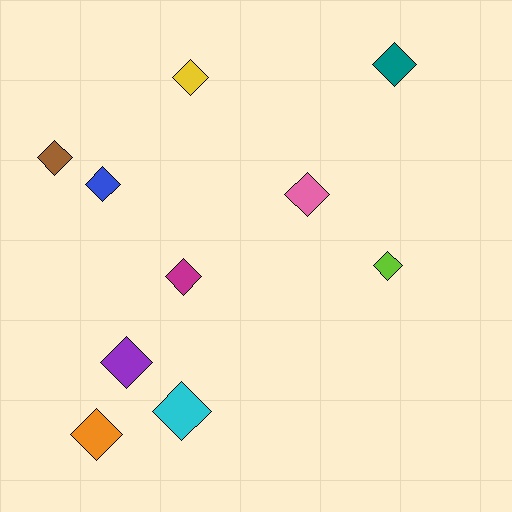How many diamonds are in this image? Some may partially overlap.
There are 10 diamonds.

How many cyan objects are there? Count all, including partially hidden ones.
There is 1 cyan object.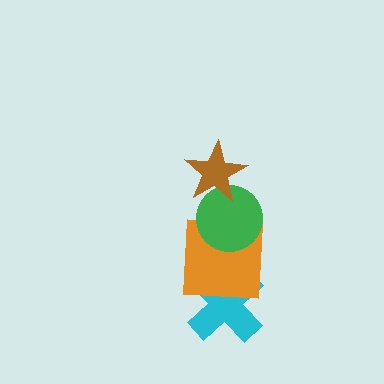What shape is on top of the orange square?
The green circle is on top of the orange square.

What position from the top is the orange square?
The orange square is 3rd from the top.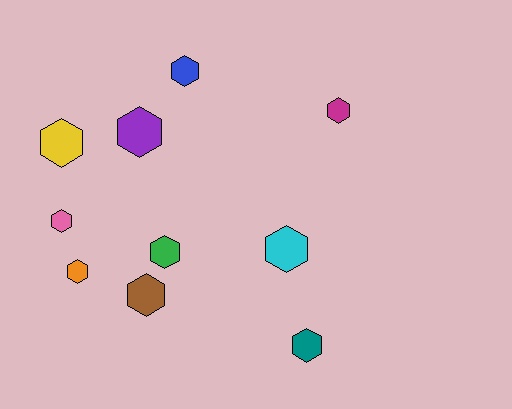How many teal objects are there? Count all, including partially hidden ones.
There is 1 teal object.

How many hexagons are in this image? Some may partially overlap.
There are 10 hexagons.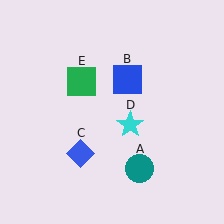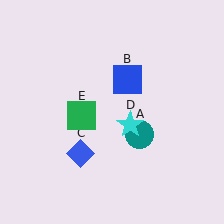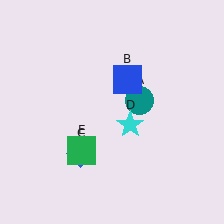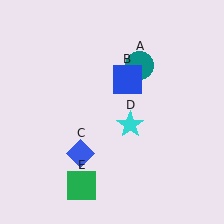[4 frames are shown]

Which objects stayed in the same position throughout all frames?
Blue square (object B) and blue diamond (object C) and cyan star (object D) remained stationary.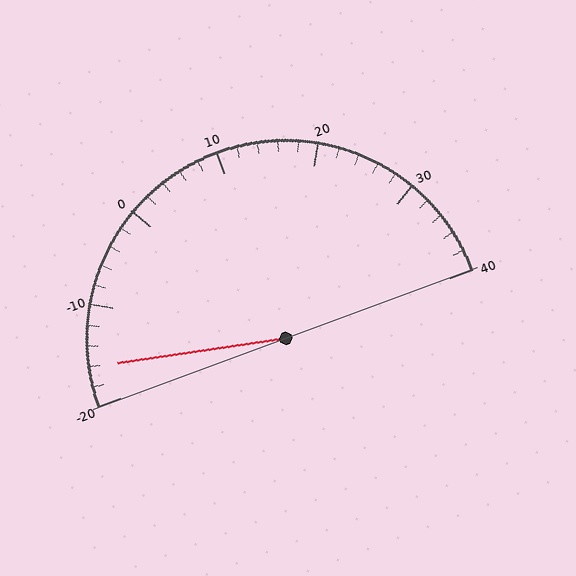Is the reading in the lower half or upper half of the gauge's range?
The reading is in the lower half of the range (-20 to 40).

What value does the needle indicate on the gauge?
The needle indicates approximately -16.